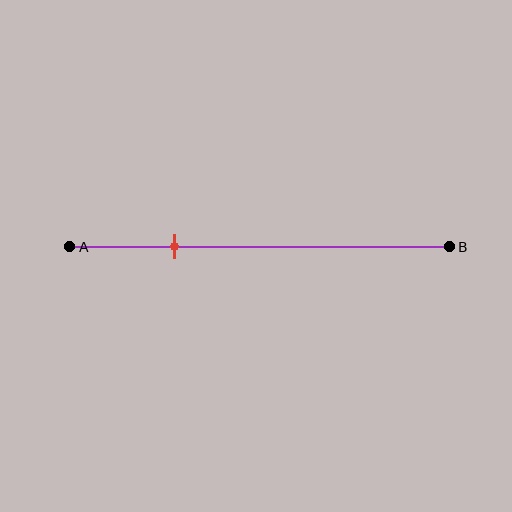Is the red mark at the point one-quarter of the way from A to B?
Yes, the mark is approximately at the one-quarter point.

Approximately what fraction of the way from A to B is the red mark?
The red mark is approximately 30% of the way from A to B.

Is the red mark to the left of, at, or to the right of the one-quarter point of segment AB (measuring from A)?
The red mark is approximately at the one-quarter point of segment AB.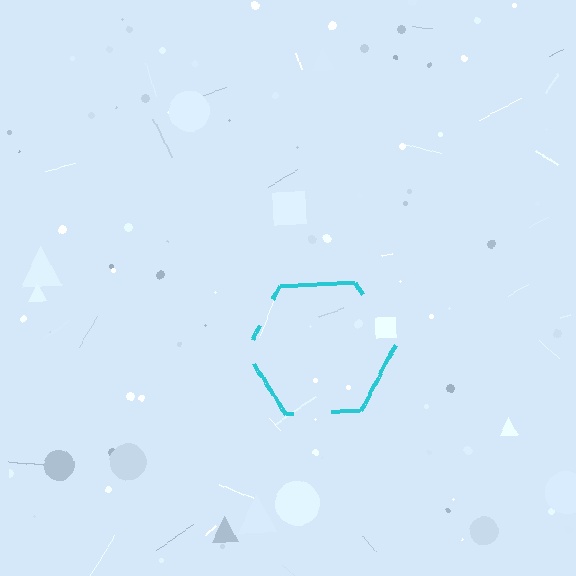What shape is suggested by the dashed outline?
The dashed outline suggests a hexagon.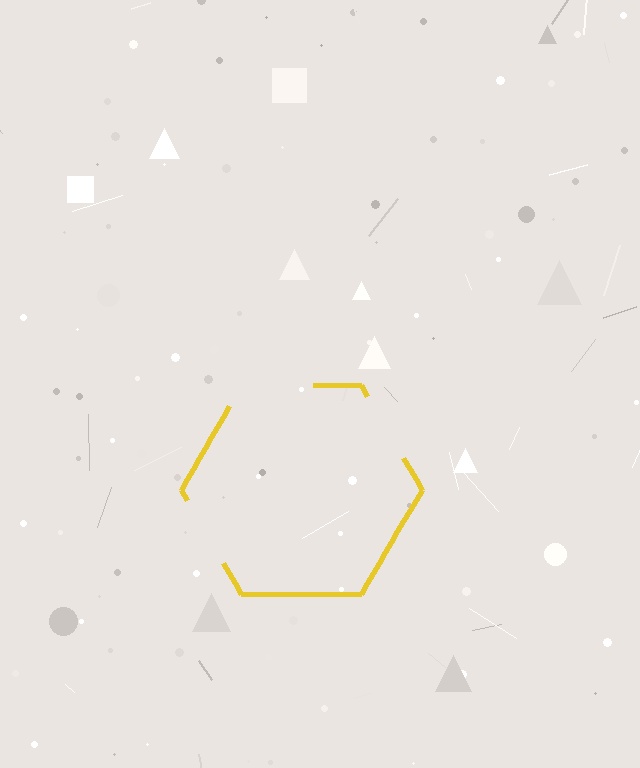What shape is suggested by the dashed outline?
The dashed outline suggests a hexagon.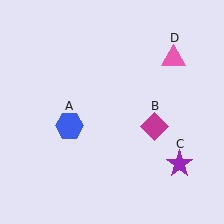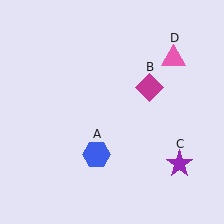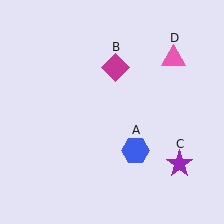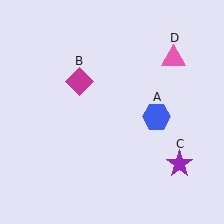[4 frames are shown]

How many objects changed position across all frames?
2 objects changed position: blue hexagon (object A), magenta diamond (object B).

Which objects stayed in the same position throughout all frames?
Purple star (object C) and pink triangle (object D) remained stationary.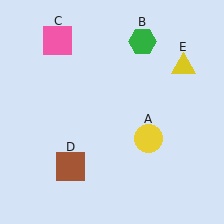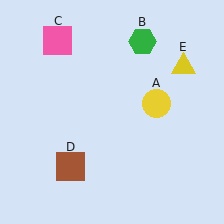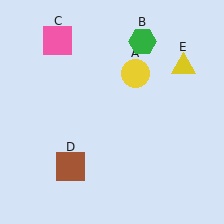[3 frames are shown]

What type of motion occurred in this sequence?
The yellow circle (object A) rotated counterclockwise around the center of the scene.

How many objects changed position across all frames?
1 object changed position: yellow circle (object A).